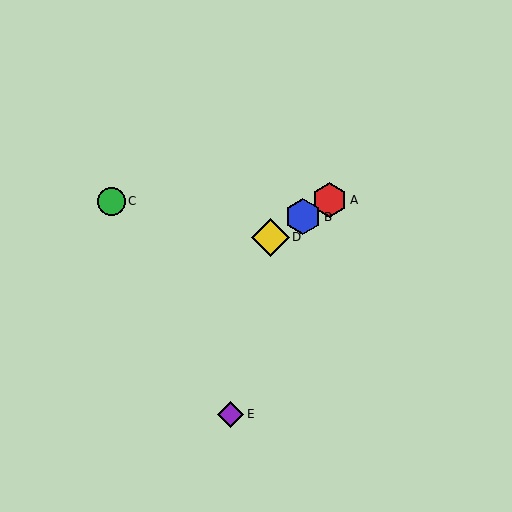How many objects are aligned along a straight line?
3 objects (A, B, D) are aligned along a straight line.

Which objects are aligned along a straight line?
Objects A, B, D are aligned along a straight line.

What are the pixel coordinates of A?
Object A is at (330, 200).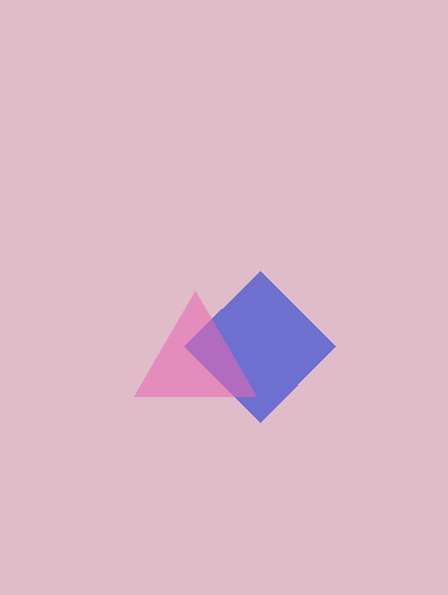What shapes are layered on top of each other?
The layered shapes are: a blue diamond, a pink triangle.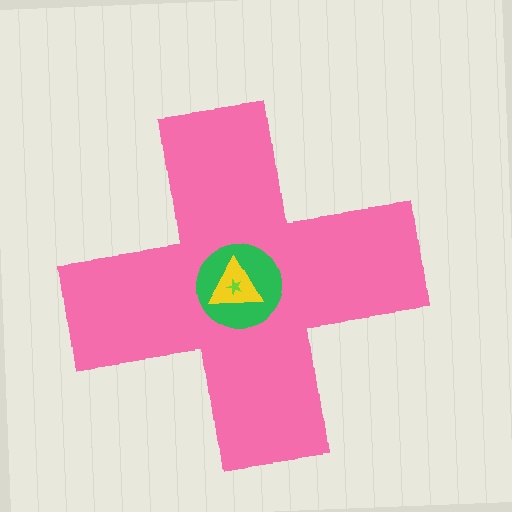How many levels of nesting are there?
4.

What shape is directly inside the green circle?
The yellow triangle.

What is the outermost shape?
The pink cross.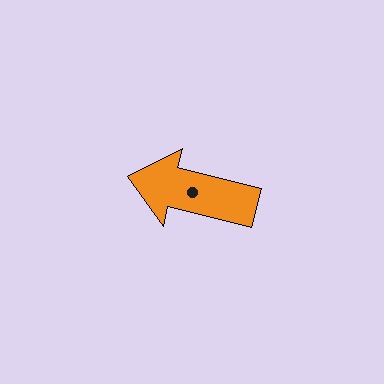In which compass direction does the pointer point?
West.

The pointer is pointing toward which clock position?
Roughly 9 o'clock.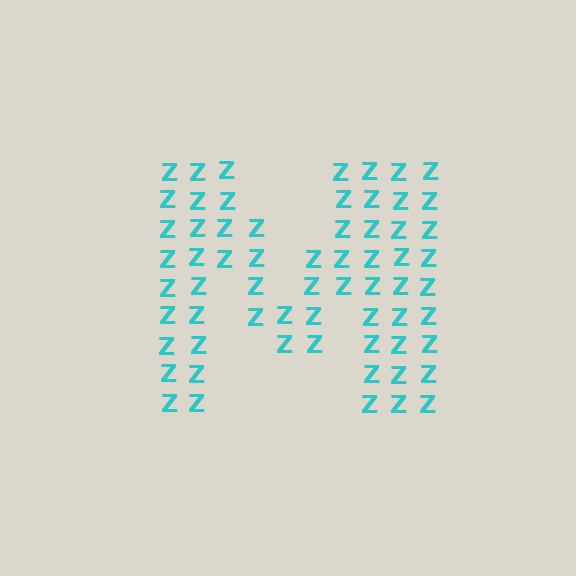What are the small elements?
The small elements are letter Z's.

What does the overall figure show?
The overall figure shows the letter M.